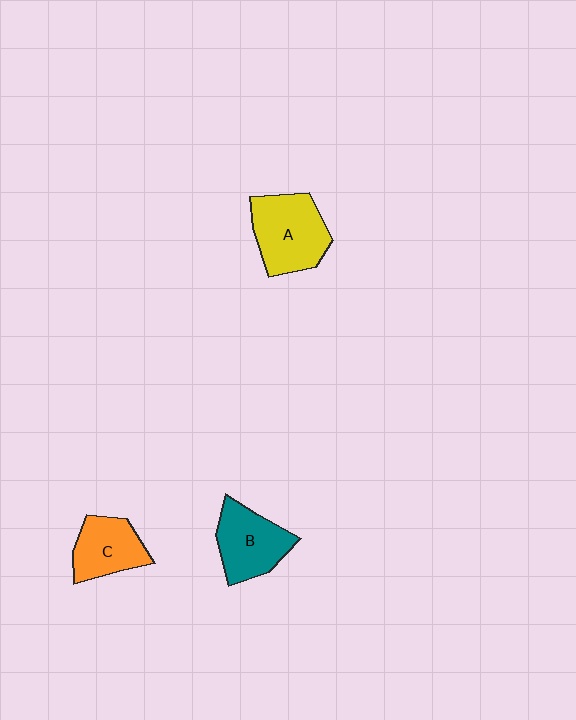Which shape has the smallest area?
Shape C (orange).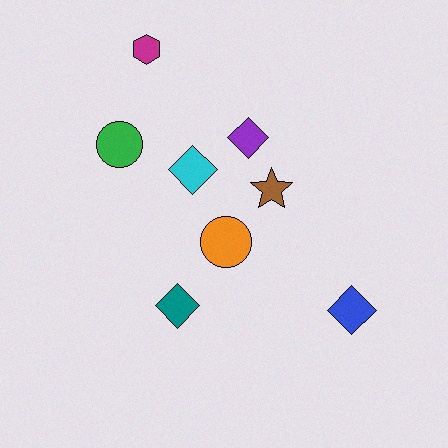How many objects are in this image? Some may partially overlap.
There are 8 objects.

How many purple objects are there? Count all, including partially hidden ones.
There is 1 purple object.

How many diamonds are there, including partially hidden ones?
There are 4 diamonds.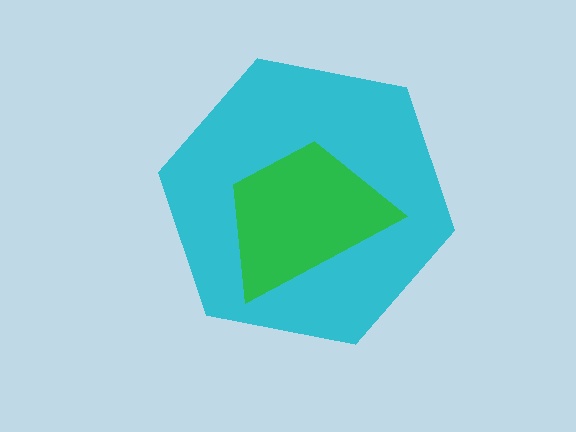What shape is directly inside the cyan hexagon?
The green trapezoid.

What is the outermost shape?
The cyan hexagon.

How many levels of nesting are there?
2.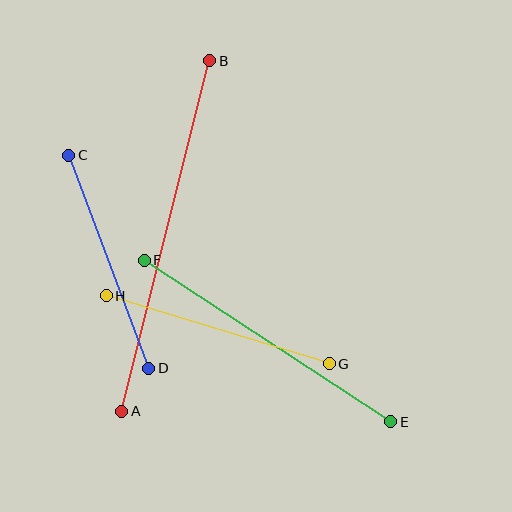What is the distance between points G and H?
The distance is approximately 233 pixels.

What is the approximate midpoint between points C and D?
The midpoint is at approximately (109, 262) pixels.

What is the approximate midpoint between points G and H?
The midpoint is at approximately (218, 330) pixels.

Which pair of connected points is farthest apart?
Points A and B are farthest apart.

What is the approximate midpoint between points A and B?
The midpoint is at approximately (166, 236) pixels.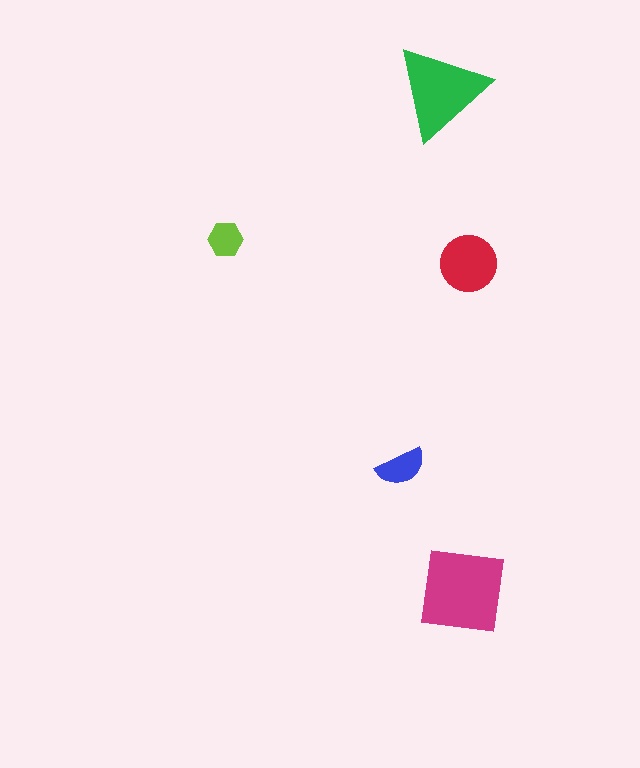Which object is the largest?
The magenta square.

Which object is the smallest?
The lime hexagon.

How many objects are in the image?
There are 5 objects in the image.